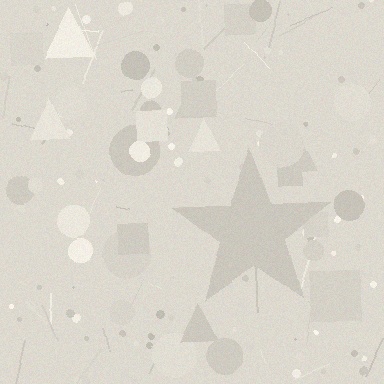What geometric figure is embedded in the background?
A star is embedded in the background.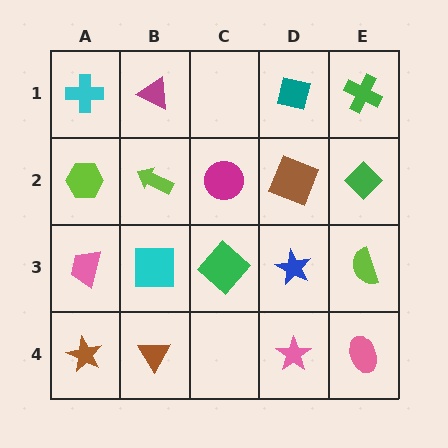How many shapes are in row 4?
4 shapes.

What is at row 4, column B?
A brown triangle.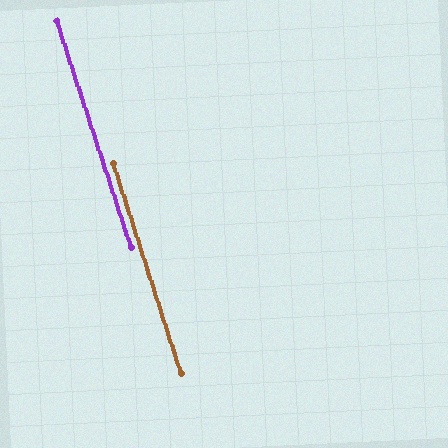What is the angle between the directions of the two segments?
Approximately 0 degrees.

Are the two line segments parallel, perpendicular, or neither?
Parallel — their directions differ by only 0.4°.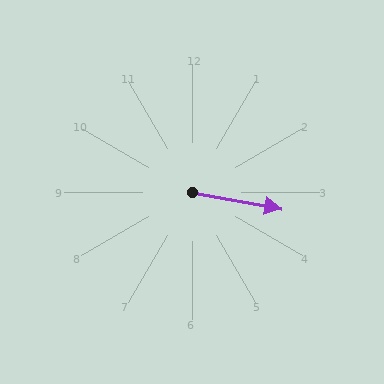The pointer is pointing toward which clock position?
Roughly 3 o'clock.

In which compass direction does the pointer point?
East.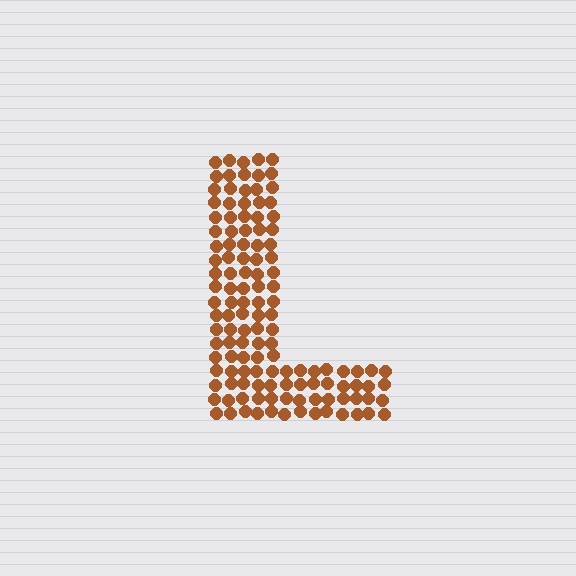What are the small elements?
The small elements are circles.